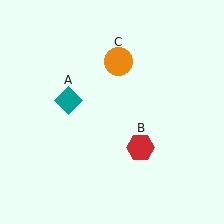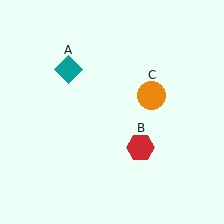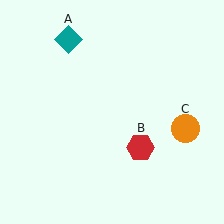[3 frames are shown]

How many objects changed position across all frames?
2 objects changed position: teal diamond (object A), orange circle (object C).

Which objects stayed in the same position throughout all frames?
Red hexagon (object B) remained stationary.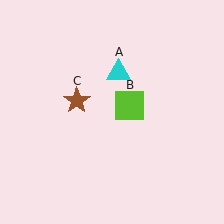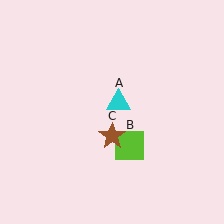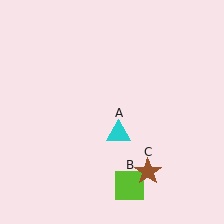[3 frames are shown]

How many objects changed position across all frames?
3 objects changed position: cyan triangle (object A), lime square (object B), brown star (object C).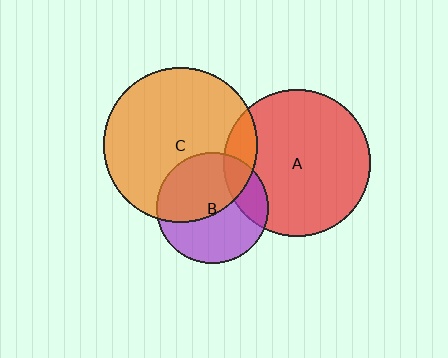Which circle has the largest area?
Circle C (orange).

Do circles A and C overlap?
Yes.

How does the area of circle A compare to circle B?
Approximately 1.7 times.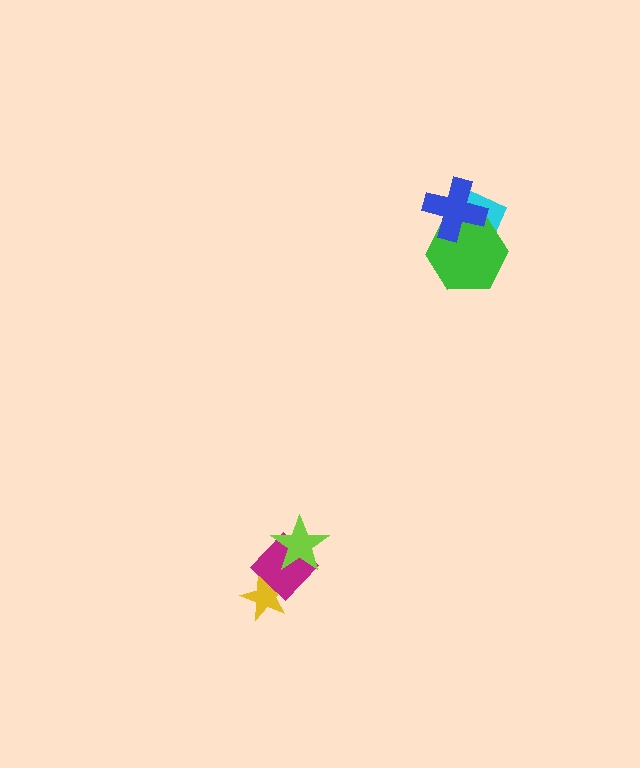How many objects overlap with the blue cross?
2 objects overlap with the blue cross.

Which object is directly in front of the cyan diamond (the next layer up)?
The green hexagon is directly in front of the cyan diamond.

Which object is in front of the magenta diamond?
The lime star is in front of the magenta diamond.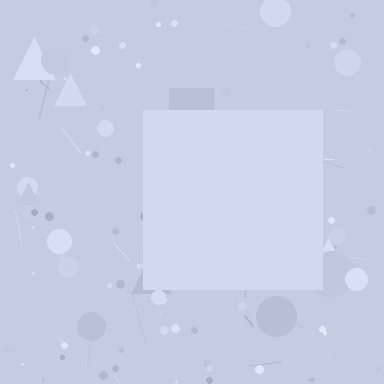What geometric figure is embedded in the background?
A square is embedded in the background.